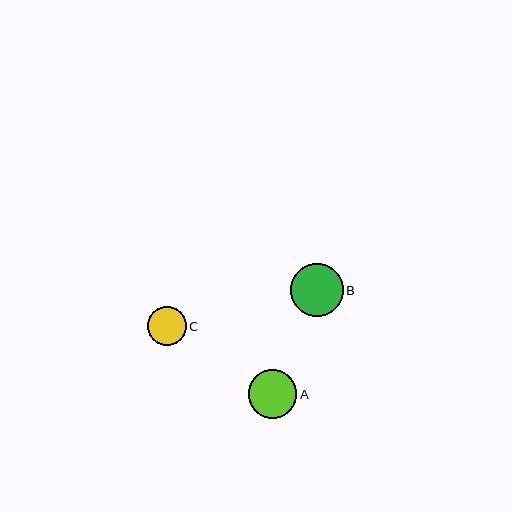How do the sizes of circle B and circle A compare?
Circle B and circle A are approximately the same size.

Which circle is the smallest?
Circle C is the smallest with a size of approximately 39 pixels.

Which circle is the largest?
Circle B is the largest with a size of approximately 53 pixels.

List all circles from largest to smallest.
From largest to smallest: B, A, C.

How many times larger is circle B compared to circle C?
Circle B is approximately 1.4 times the size of circle C.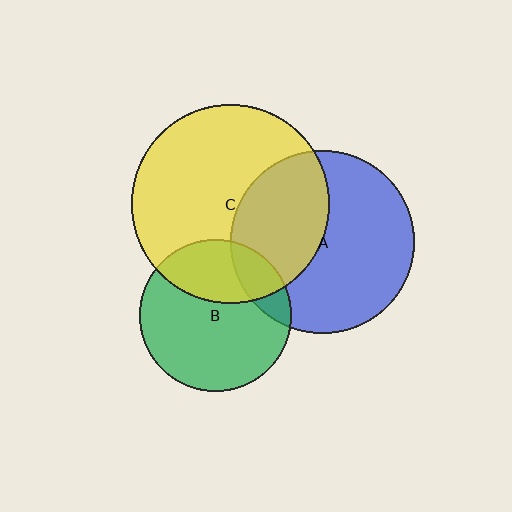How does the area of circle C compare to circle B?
Approximately 1.7 times.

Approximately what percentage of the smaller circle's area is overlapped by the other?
Approximately 30%.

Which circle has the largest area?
Circle C (yellow).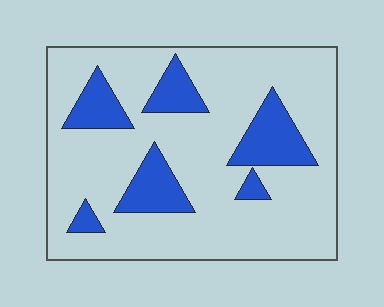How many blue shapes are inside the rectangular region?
6.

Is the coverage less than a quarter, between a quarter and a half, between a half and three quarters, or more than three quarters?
Less than a quarter.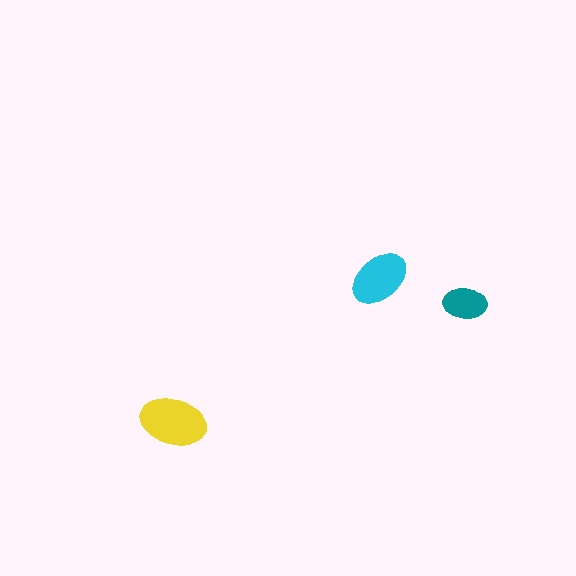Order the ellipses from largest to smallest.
the yellow one, the cyan one, the teal one.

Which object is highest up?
The cyan ellipse is topmost.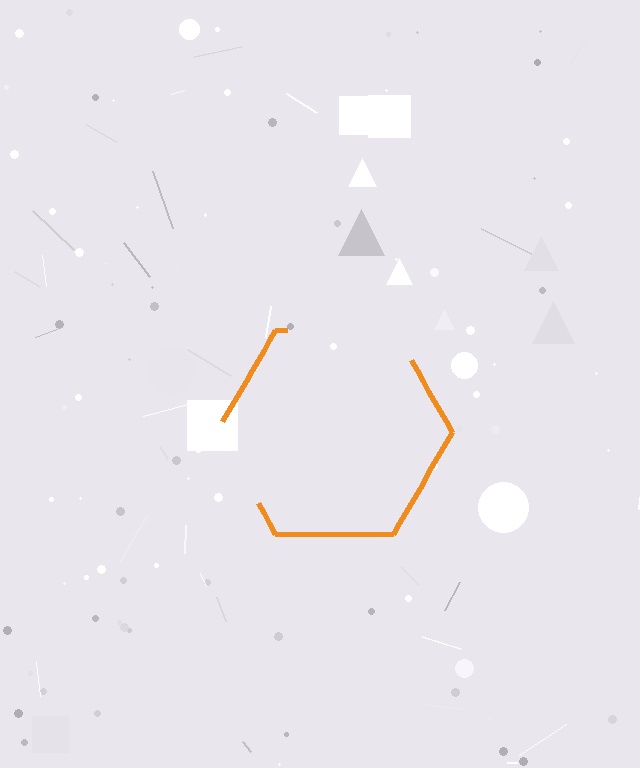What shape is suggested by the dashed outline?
The dashed outline suggests a hexagon.